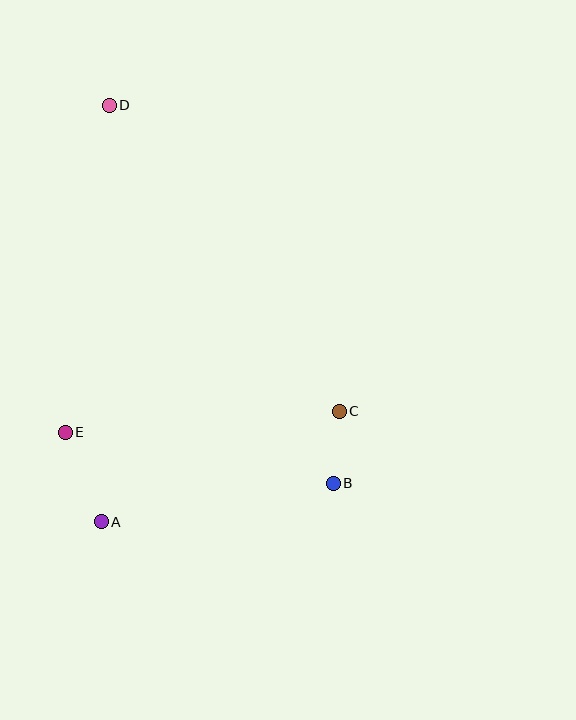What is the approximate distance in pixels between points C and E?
The distance between C and E is approximately 275 pixels.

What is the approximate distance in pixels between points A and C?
The distance between A and C is approximately 262 pixels.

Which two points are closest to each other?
Points B and C are closest to each other.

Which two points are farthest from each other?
Points B and D are farthest from each other.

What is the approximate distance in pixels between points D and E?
The distance between D and E is approximately 330 pixels.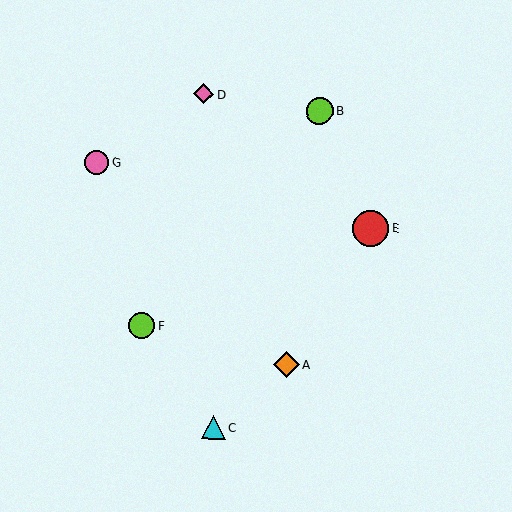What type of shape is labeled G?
Shape G is a pink circle.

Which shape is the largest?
The red circle (labeled E) is the largest.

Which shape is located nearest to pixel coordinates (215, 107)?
The pink diamond (labeled D) at (203, 94) is nearest to that location.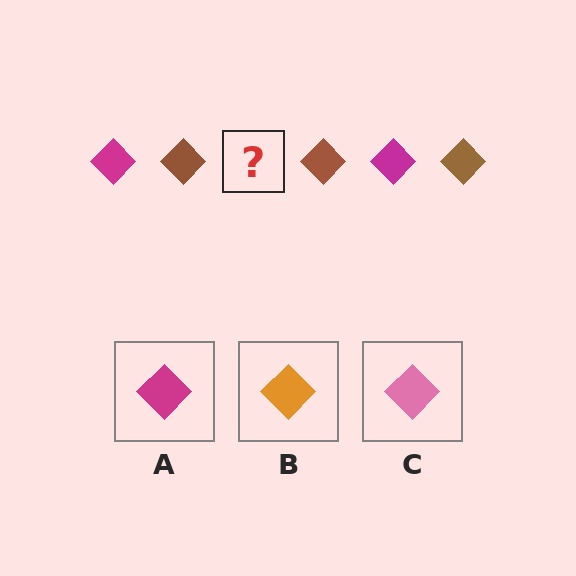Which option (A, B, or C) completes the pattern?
A.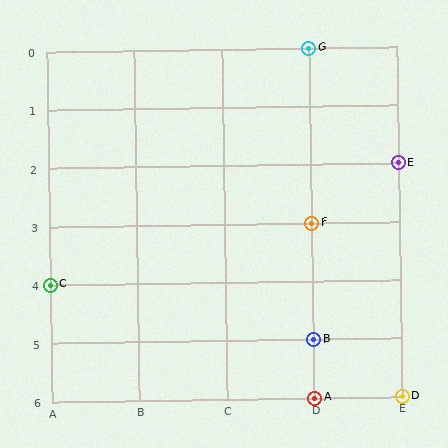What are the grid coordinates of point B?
Point B is at grid coordinates (D, 5).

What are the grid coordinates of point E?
Point E is at grid coordinates (E, 2).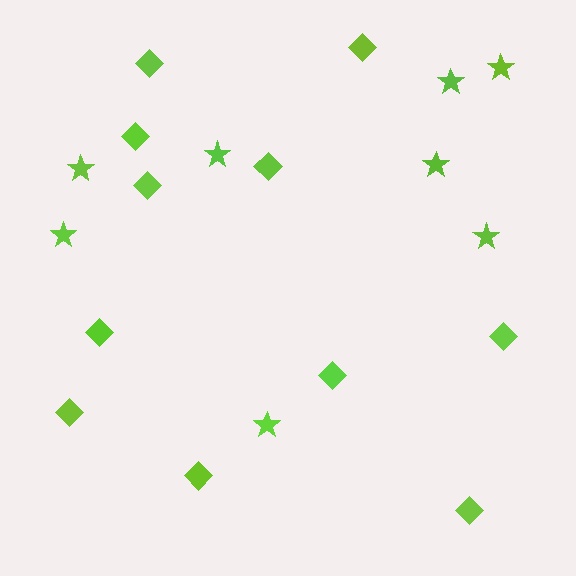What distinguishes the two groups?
There are 2 groups: one group of diamonds (11) and one group of stars (8).